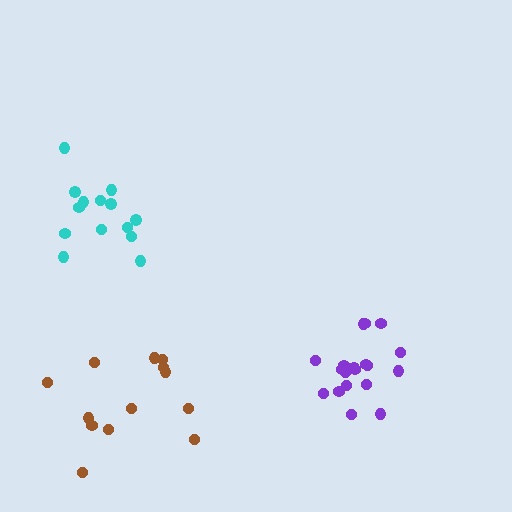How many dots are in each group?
Group 1: 13 dots, Group 2: 19 dots, Group 3: 14 dots (46 total).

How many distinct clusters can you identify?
There are 3 distinct clusters.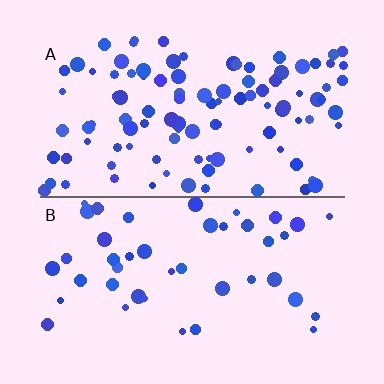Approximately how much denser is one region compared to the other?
Approximately 2.3× — region A over region B.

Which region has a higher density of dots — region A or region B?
A (the top).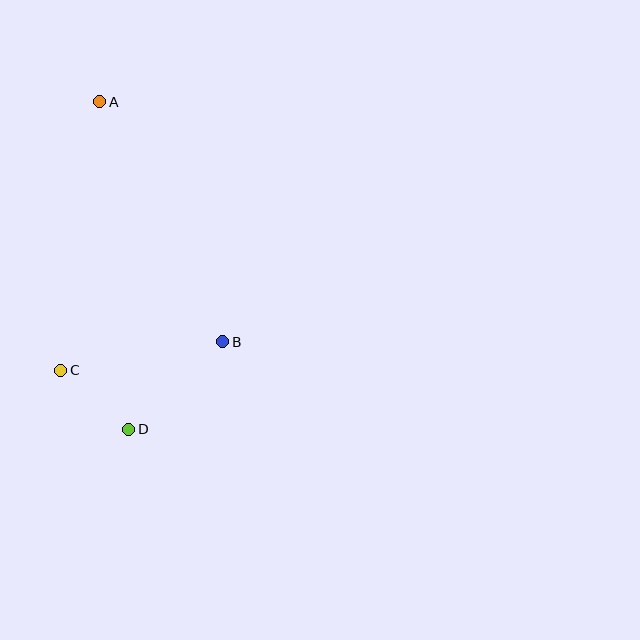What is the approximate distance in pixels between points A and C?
The distance between A and C is approximately 271 pixels.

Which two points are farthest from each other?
Points A and D are farthest from each other.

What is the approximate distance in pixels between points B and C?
The distance between B and C is approximately 164 pixels.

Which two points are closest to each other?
Points C and D are closest to each other.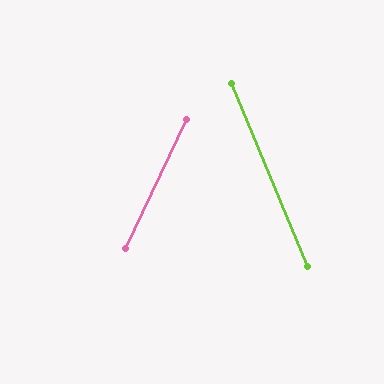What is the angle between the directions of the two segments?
Approximately 48 degrees.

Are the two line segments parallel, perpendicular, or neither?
Neither parallel nor perpendicular — they differ by about 48°.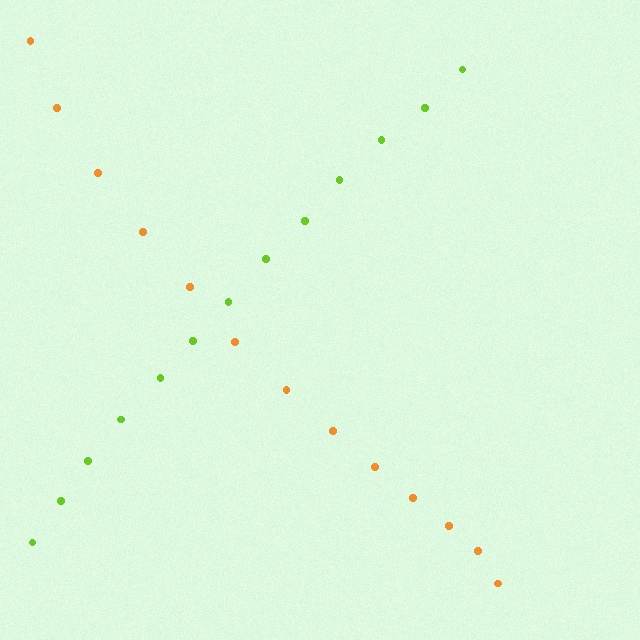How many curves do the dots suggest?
There are 2 distinct paths.